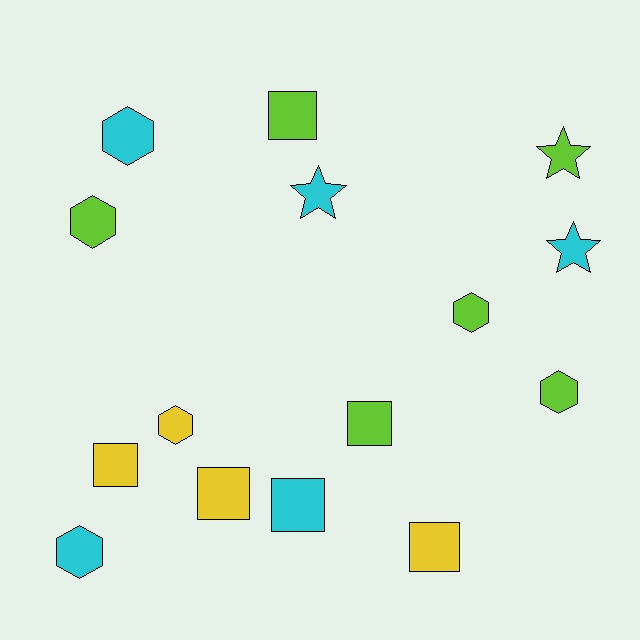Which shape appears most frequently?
Hexagon, with 6 objects.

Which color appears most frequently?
Lime, with 6 objects.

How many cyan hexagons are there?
There are 2 cyan hexagons.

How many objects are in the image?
There are 15 objects.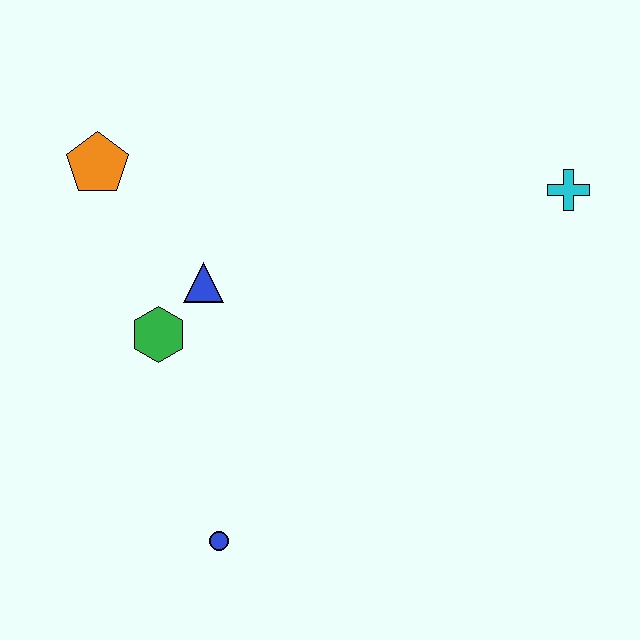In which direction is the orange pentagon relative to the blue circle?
The orange pentagon is above the blue circle.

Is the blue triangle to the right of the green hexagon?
Yes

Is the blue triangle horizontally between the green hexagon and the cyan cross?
Yes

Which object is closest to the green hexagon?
The blue triangle is closest to the green hexagon.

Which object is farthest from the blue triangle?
The cyan cross is farthest from the blue triangle.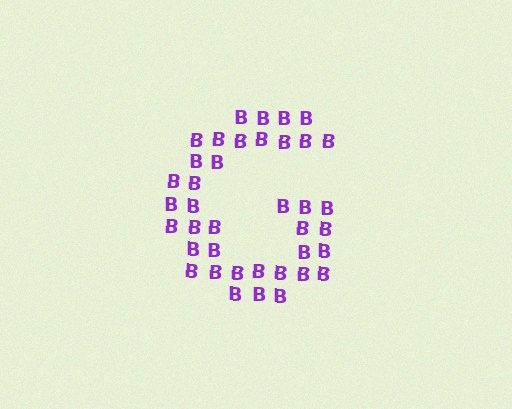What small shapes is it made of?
It is made of small letter B's.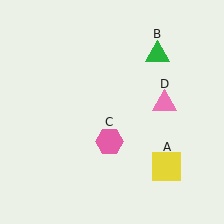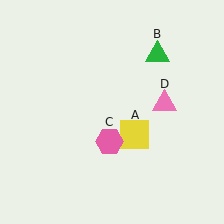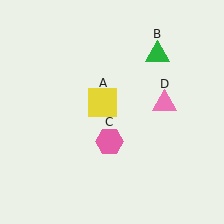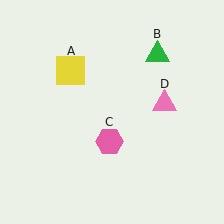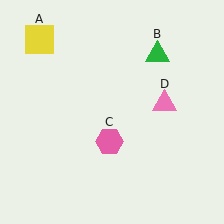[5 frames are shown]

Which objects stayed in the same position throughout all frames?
Green triangle (object B) and pink hexagon (object C) and pink triangle (object D) remained stationary.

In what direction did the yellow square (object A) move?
The yellow square (object A) moved up and to the left.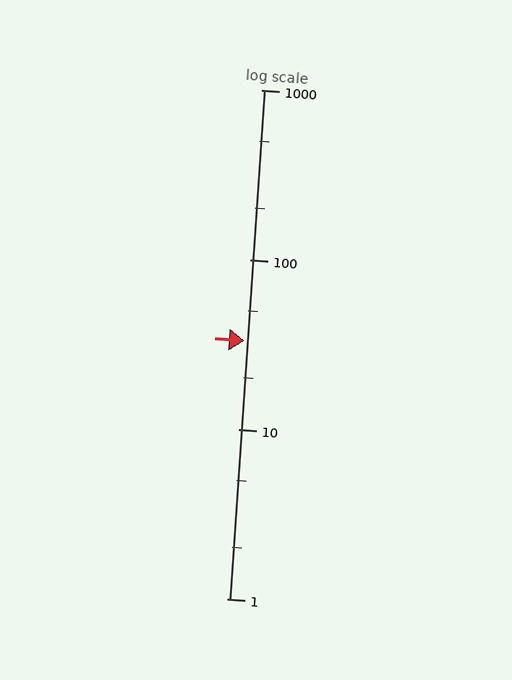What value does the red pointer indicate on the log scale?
The pointer indicates approximately 33.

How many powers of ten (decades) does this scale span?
The scale spans 3 decades, from 1 to 1000.